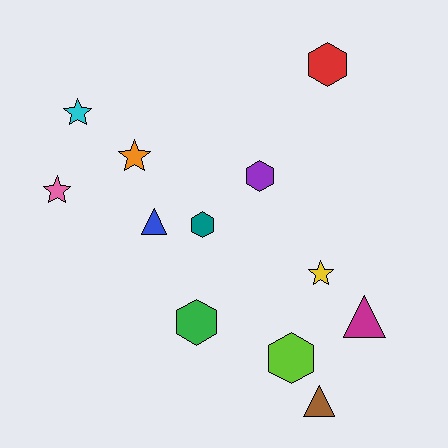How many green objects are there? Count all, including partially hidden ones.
There is 1 green object.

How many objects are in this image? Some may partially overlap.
There are 12 objects.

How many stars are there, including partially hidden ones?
There are 4 stars.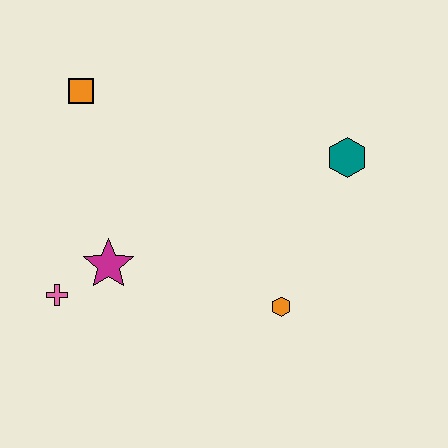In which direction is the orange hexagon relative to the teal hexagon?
The orange hexagon is below the teal hexagon.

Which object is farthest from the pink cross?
The teal hexagon is farthest from the pink cross.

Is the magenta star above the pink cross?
Yes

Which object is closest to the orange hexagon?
The teal hexagon is closest to the orange hexagon.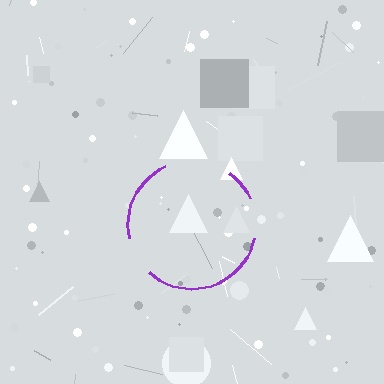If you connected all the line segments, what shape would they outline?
They would outline a circle.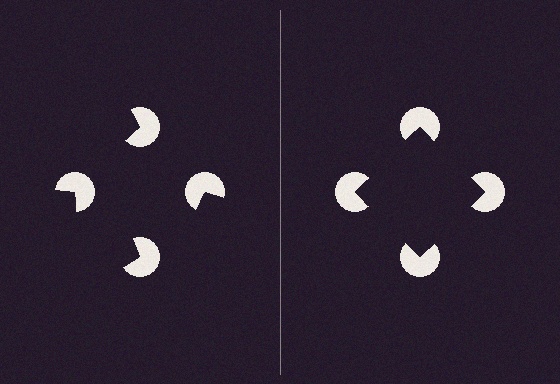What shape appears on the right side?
An illusory square.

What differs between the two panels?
The pac-man discs are positioned identically on both sides; only the wedge orientations differ. On the right they align to a square; on the left they are misaligned.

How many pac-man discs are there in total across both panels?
8 — 4 on each side.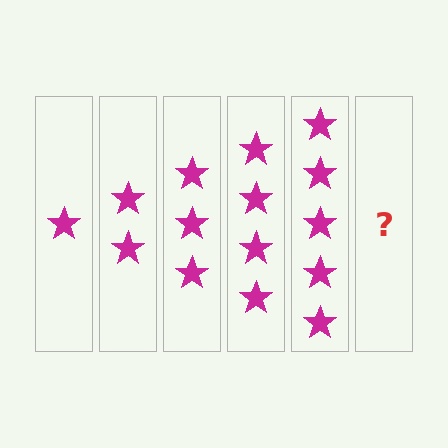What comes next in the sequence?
The next element should be 6 stars.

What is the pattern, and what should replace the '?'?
The pattern is that each step adds one more star. The '?' should be 6 stars.